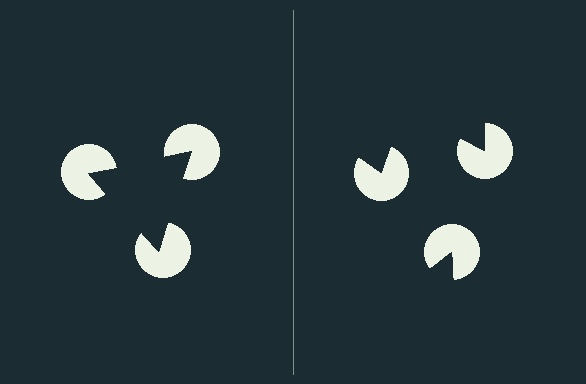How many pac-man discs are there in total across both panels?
6 — 3 on each side.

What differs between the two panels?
The pac-man discs are positioned identically on both sides; only the wedge orientations differ. On the left they align to a triangle; on the right they are misaligned.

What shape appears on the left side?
An illusory triangle.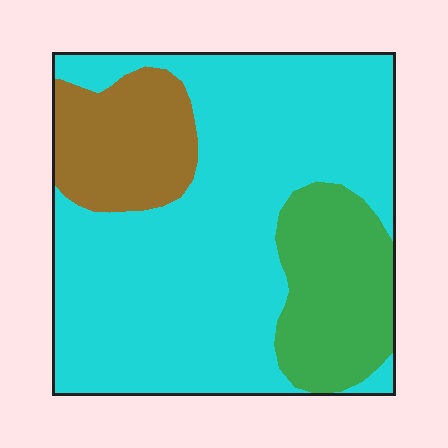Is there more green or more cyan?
Cyan.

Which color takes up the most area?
Cyan, at roughly 65%.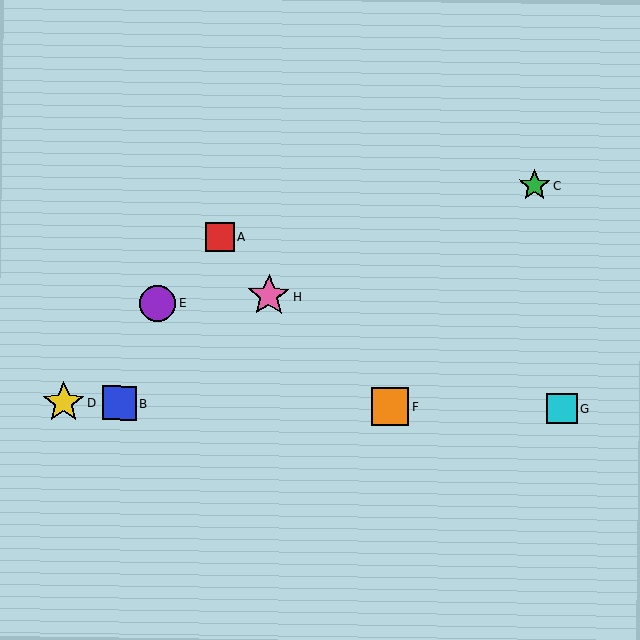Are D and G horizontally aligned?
Yes, both are at y≈402.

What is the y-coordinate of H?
Object H is at y≈296.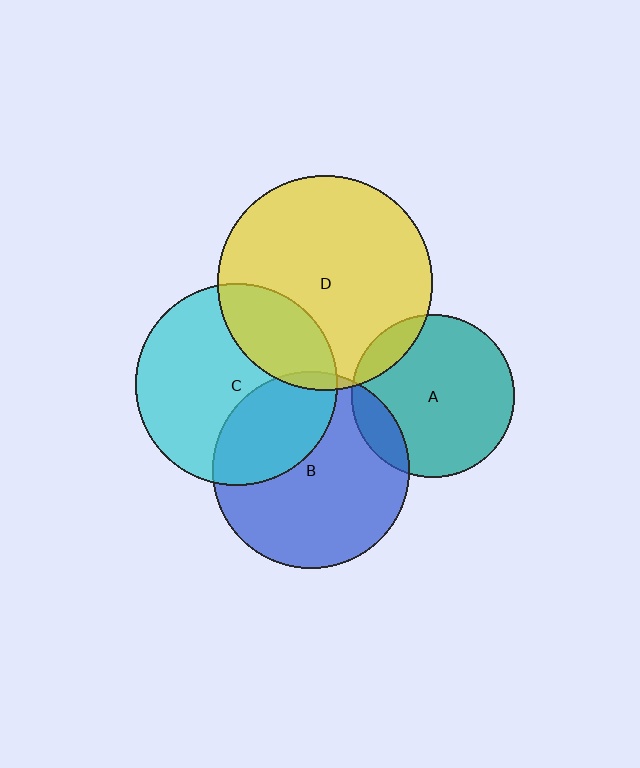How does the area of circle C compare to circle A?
Approximately 1.5 times.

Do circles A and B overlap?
Yes.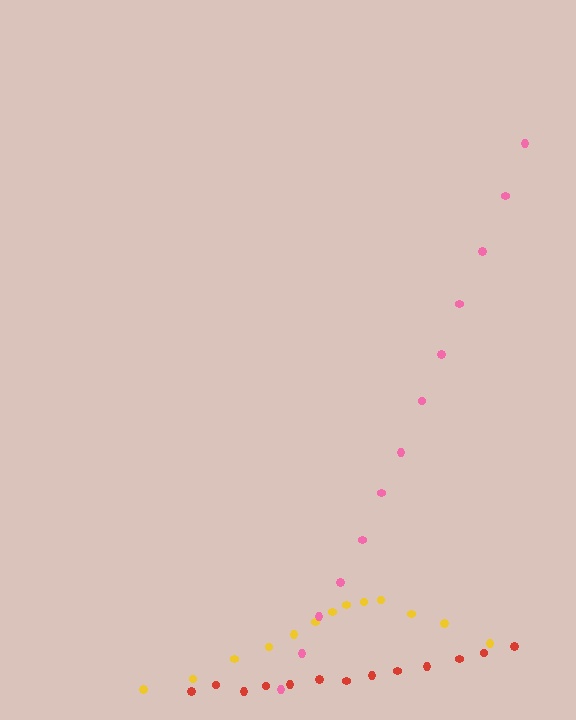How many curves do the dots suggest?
There are 3 distinct paths.